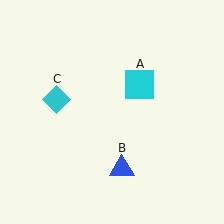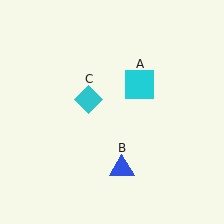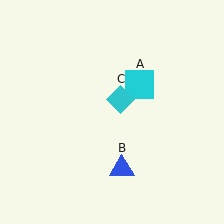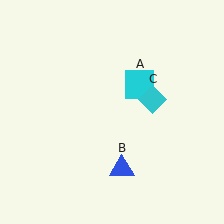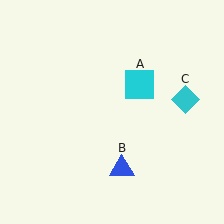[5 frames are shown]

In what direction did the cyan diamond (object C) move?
The cyan diamond (object C) moved right.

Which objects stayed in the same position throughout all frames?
Cyan square (object A) and blue triangle (object B) remained stationary.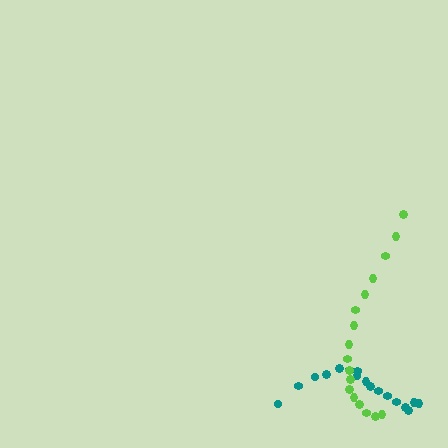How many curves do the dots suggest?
There are 2 distinct paths.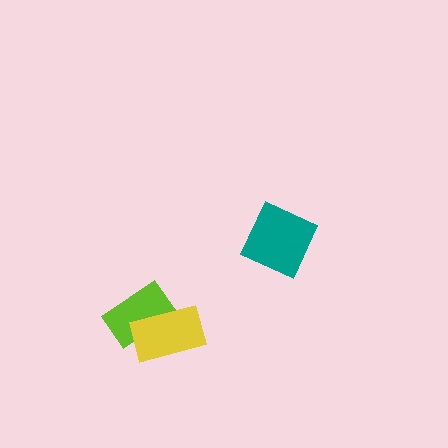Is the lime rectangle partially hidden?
Yes, it is partially covered by another shape.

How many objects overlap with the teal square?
0 objects overlap with the teal square.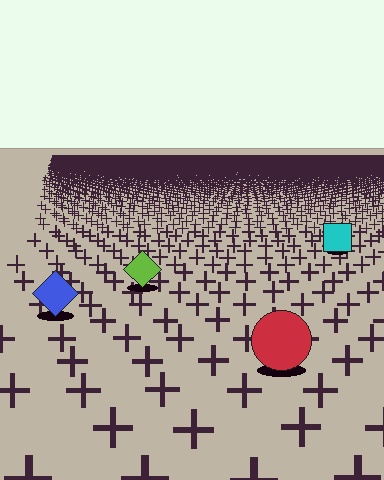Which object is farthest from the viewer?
The cyan square is farthest from the viewer. It appears smaller and the ground texture around it is denser.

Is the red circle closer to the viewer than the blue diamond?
Yes. The red circle is closer — you can tell from the texture gradient: the ground texture is coarser near it.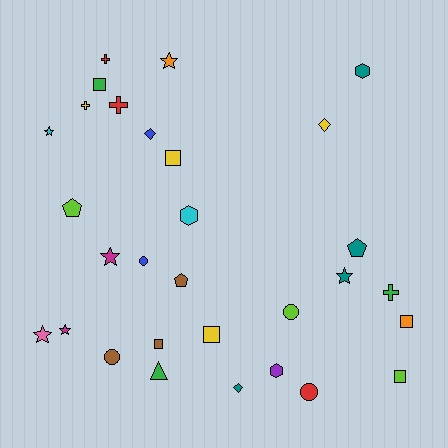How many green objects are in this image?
There are 3 green objects.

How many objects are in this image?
There are 30 objects.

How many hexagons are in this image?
There are 3 hexagons.